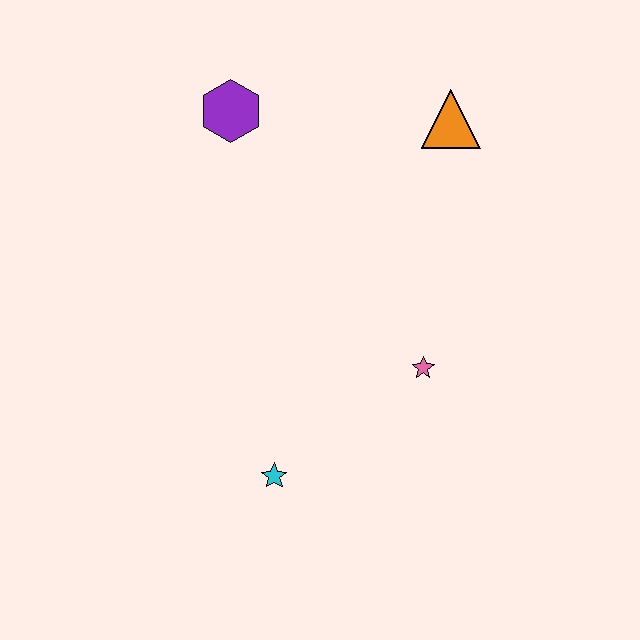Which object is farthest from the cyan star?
The orange triangle is farthest from the cyan star.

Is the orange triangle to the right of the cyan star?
Yes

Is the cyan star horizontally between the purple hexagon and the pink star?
Yes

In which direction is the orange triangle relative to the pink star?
The orange triangle is above the pink star.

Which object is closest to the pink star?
The cyan star is closest to the pink star.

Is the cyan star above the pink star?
No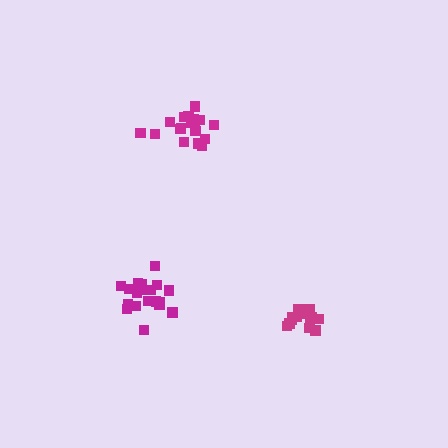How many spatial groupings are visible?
There are 3 spatial groupings.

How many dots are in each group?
Group 1: 13 dots, Group 2: 19 dots, Group 3: 18 dots (50 total).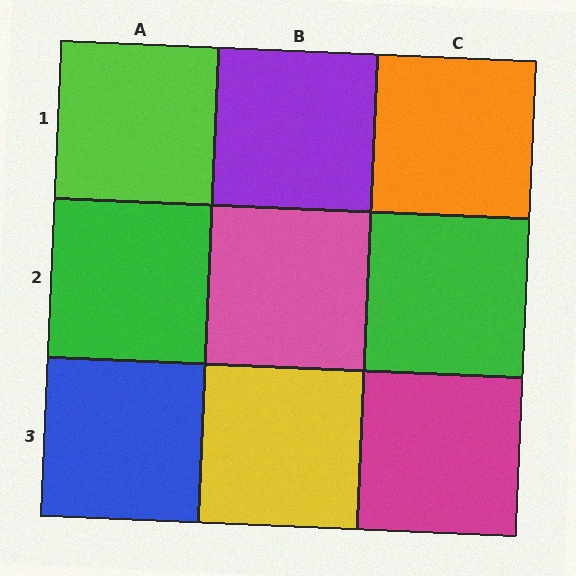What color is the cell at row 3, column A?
Blue.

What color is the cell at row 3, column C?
Magenta.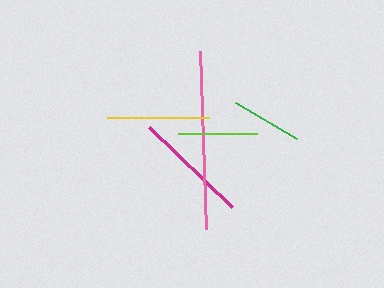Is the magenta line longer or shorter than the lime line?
The magenta line is longer than the lime line.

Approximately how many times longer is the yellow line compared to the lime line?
The yellow line is approximately 1.3 times the length of the lime line.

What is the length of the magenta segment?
The magenta segment is approximately 116 pixels long.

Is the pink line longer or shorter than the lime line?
The pink line is longer than the lime line.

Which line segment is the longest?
The pink line is the longest at approximately 179 pixels.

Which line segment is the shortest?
The green line is the shortest at approximately 70 pixels.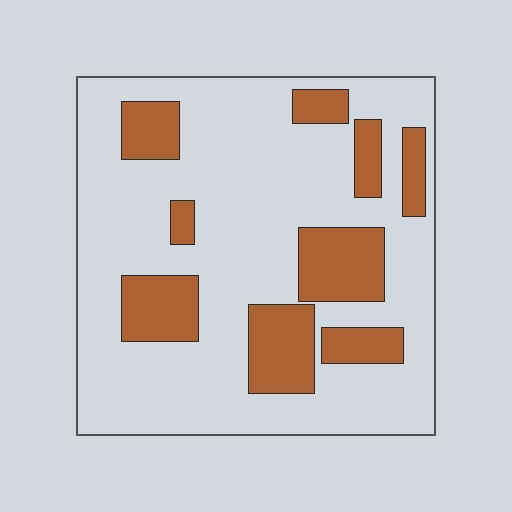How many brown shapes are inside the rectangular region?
9.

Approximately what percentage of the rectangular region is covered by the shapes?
Approximately 25%.